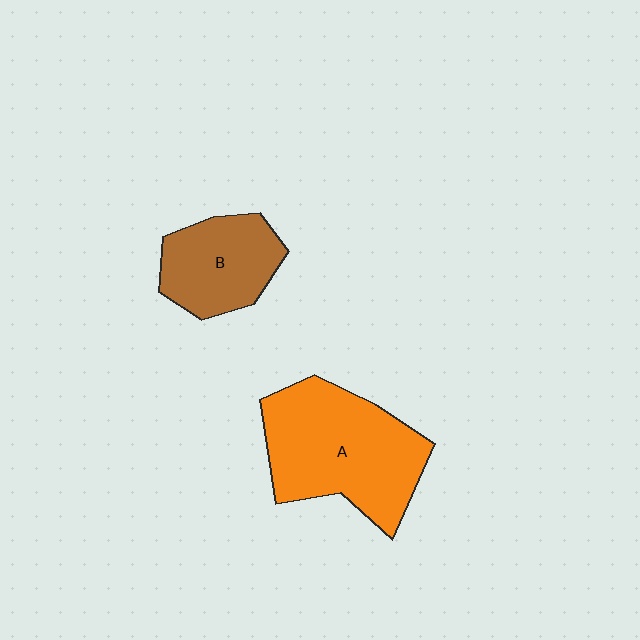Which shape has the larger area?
Shape A (orange).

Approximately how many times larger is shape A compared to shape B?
Approximately 1.7 times.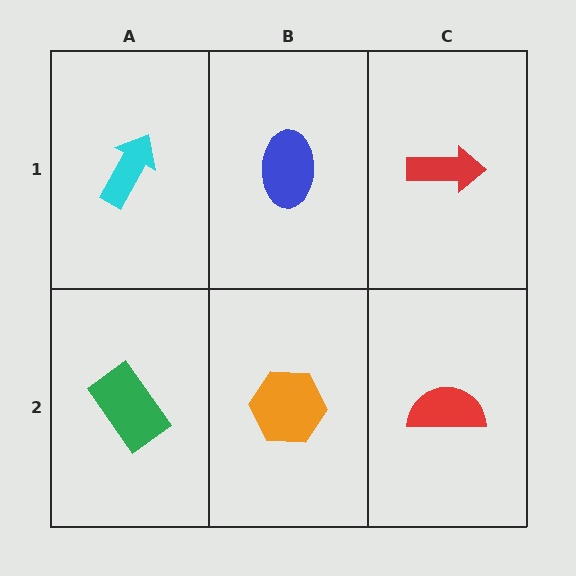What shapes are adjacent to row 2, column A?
A cyan arrow (row 1, column A), an orange hexagon (row 2, column B).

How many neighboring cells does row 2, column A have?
2.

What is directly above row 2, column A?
A cyan arrow.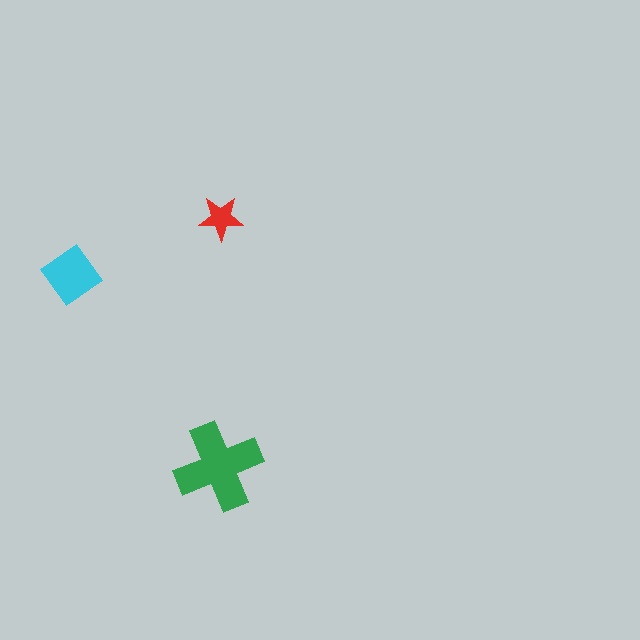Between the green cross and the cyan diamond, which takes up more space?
The green cross.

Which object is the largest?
The green cross.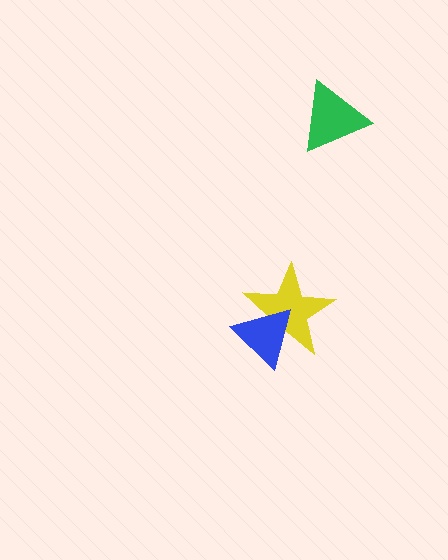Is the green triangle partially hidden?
No, no other shape covers it.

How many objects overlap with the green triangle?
0 objects overlap with the green triangle.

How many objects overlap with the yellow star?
1 object overlaps with the yellow star.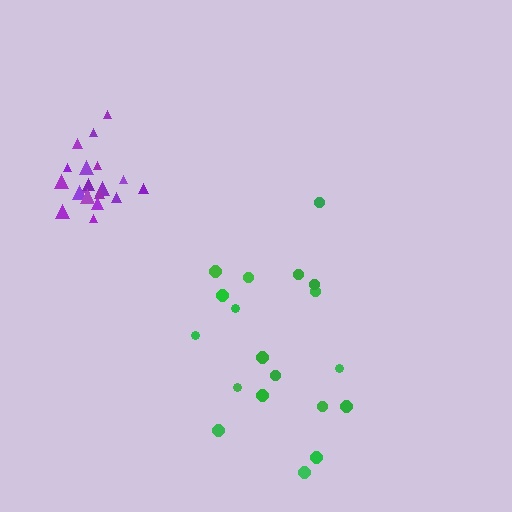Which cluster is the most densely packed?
Purple.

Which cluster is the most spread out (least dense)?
Green.